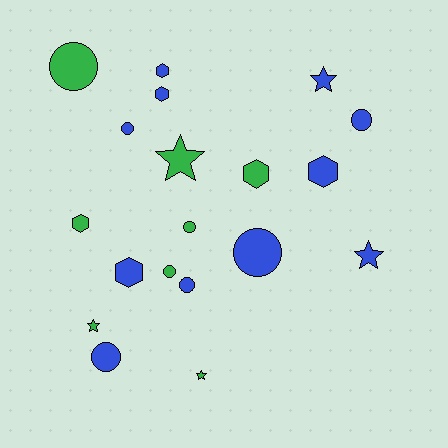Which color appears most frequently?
Blue, with 11 objects.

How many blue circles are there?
There are 5 blue circles.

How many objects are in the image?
There are 19 objects.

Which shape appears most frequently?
Circle, with 8 objects.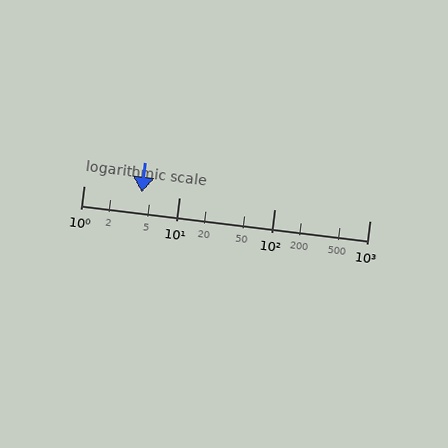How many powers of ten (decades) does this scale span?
The scale spans 3 decades, from 1 to 1000.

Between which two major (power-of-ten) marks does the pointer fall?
The pointer is between 1 and 10.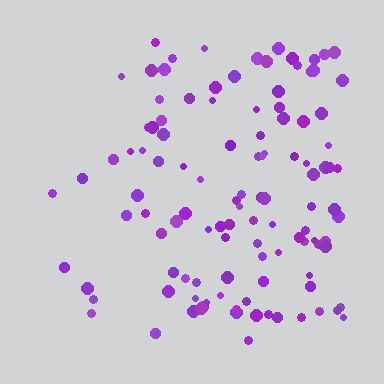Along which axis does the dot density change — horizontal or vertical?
Horizontal.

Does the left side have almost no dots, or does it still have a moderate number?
Still a moderate number, just noticeably fewer than the right.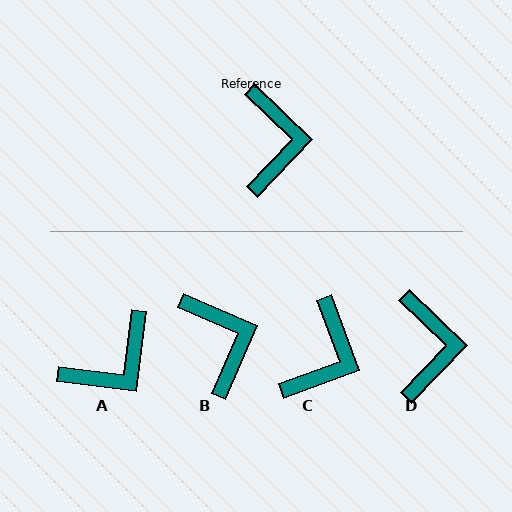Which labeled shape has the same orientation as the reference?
D.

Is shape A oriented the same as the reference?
No, it is off by about 53 degrees.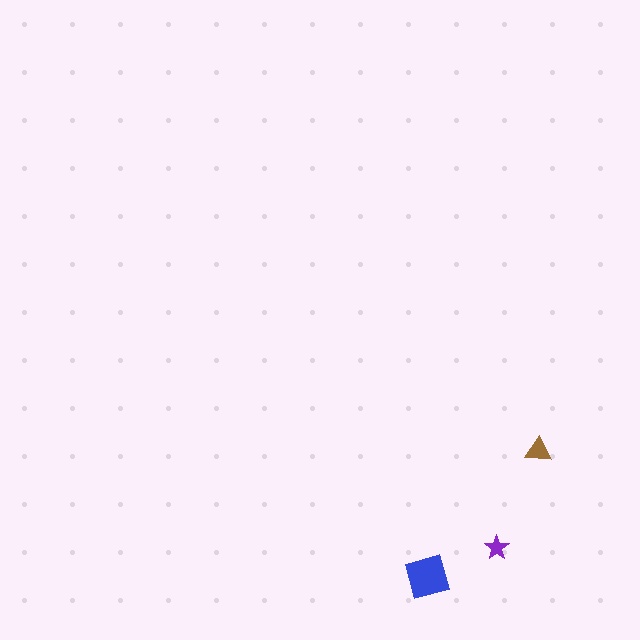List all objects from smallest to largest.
The purple star, the brown triangle, the blue diamond.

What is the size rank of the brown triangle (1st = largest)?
2nd.